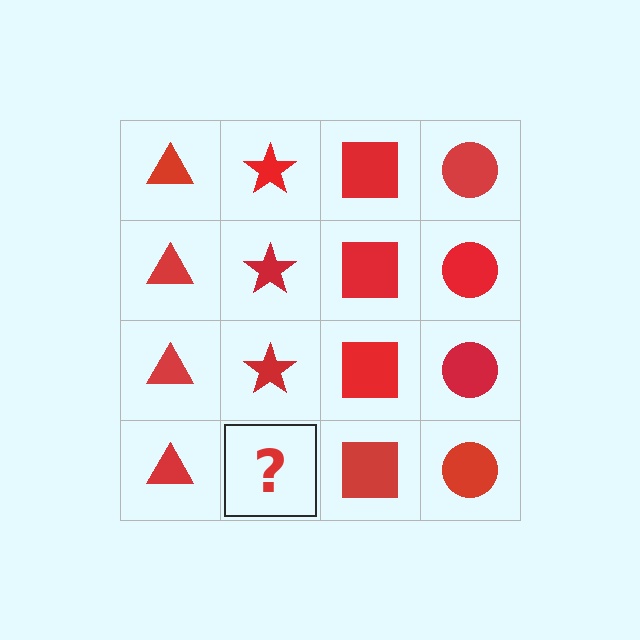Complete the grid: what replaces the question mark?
The question mark should be replaced with a red star.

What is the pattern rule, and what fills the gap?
The rule is that each column has a consistent shape. The gap should be filled with a red star.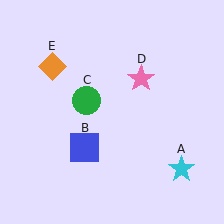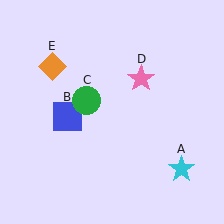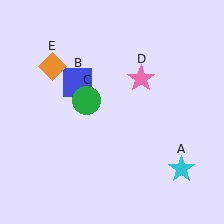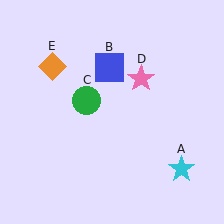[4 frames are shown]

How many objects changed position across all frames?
1 object changed position: blue square (object B).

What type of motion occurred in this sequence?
The blue square (object B) rotated clockwise around the center of the scene.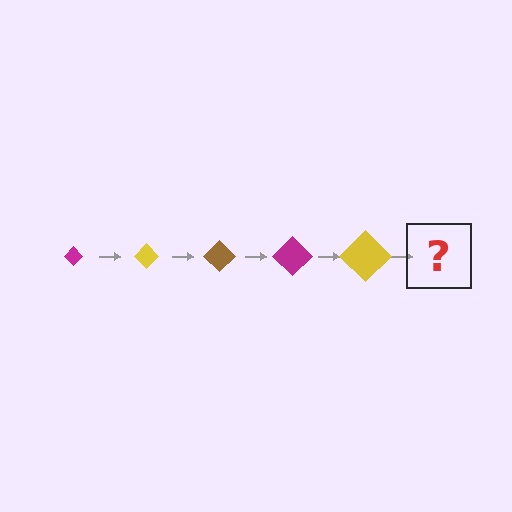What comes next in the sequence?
The next element should be a brown diamond, larger than the previous one.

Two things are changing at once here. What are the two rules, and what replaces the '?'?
The two rules are that the diamond grows larger each step and the color cycles through magenta, yellow, and brown. The '?' should be a brown diamond, larger than the previous one.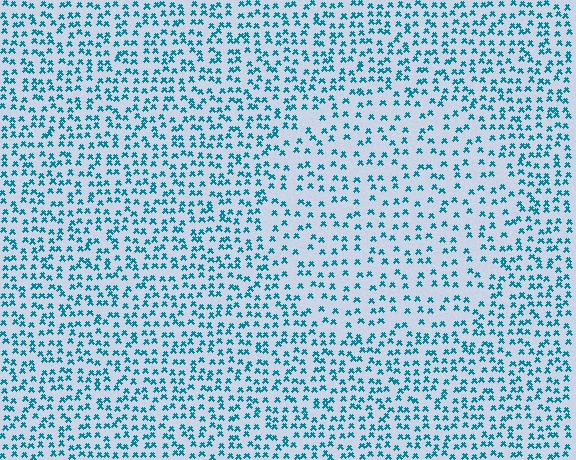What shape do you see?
I see a circle.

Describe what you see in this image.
The image contains small teal elements arranged at two different densities. A circle-shaped region is visible where the elements are less densely packed than the surrounding area.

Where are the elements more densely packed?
The elements are more densely packed outside the circle boundary.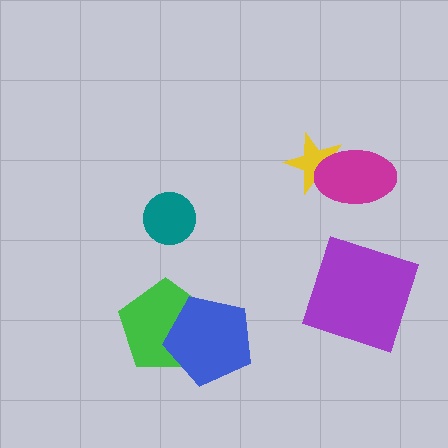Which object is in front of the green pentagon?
The blue pentagon is in front of the green pentagon.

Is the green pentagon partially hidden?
Yes, it is partially covered by another shape.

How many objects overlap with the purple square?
0 objects overlap with the purple square.